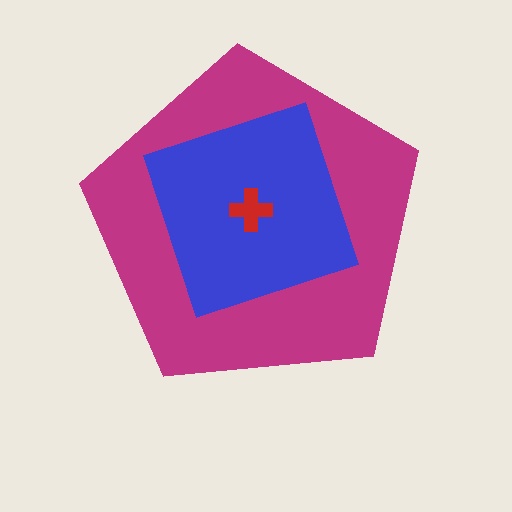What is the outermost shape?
The magenta pentagon.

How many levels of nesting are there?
3.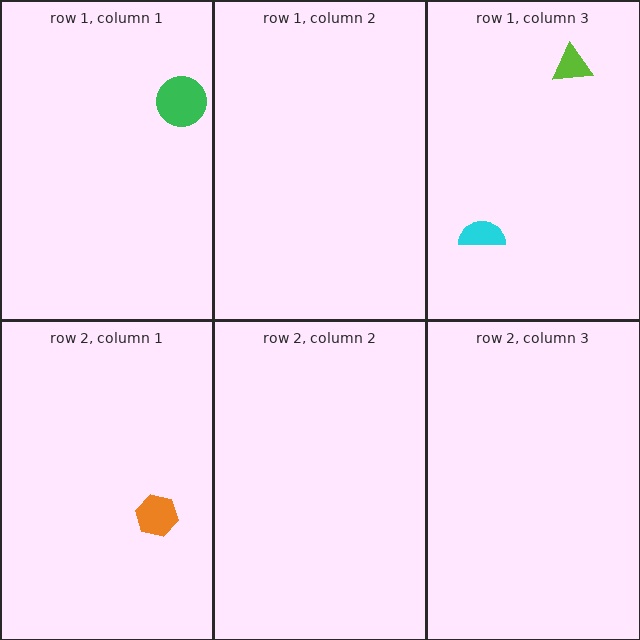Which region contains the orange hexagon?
The row 2, column 1 region.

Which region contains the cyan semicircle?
The row 1, column 3 region.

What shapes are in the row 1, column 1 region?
The green circle.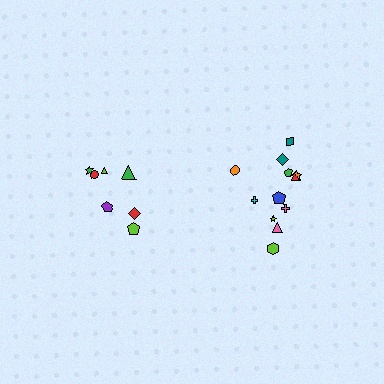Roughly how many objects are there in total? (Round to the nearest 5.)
Roughly 20 objects in total.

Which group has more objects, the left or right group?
The right group.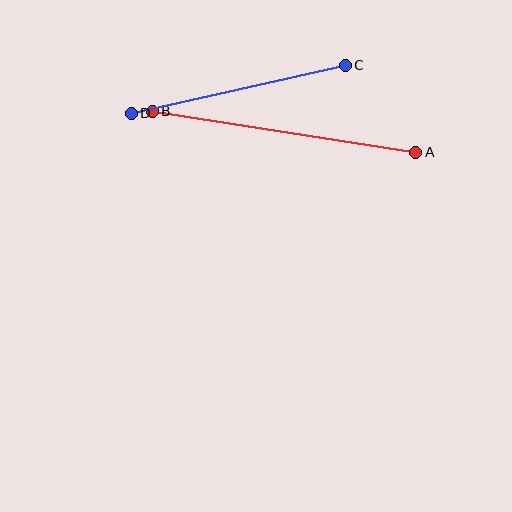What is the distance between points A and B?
The distance is approximately 267 pixels.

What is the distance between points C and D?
The distance is approximately 219 pixels.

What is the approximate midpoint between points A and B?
The midpoint is at approximately (284, 132) pixels.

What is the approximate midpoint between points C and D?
The midpoint is at approximately (238, 89) pixels.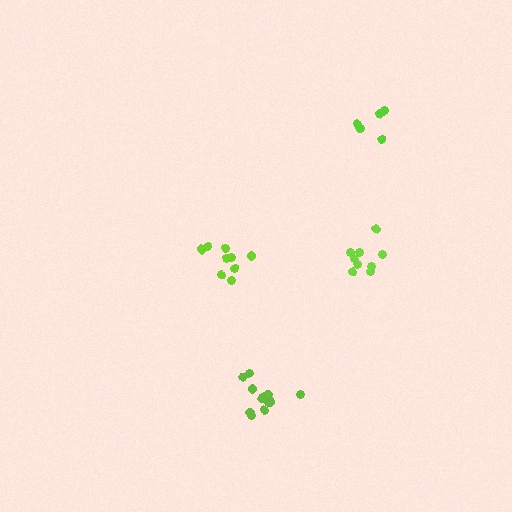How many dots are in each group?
Group 1: 9 dots, Group 2: 12 dots, Group 3: 6 dots, Group 4: 9 dots (36 total).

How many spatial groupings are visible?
There are 4 spatial groupings.